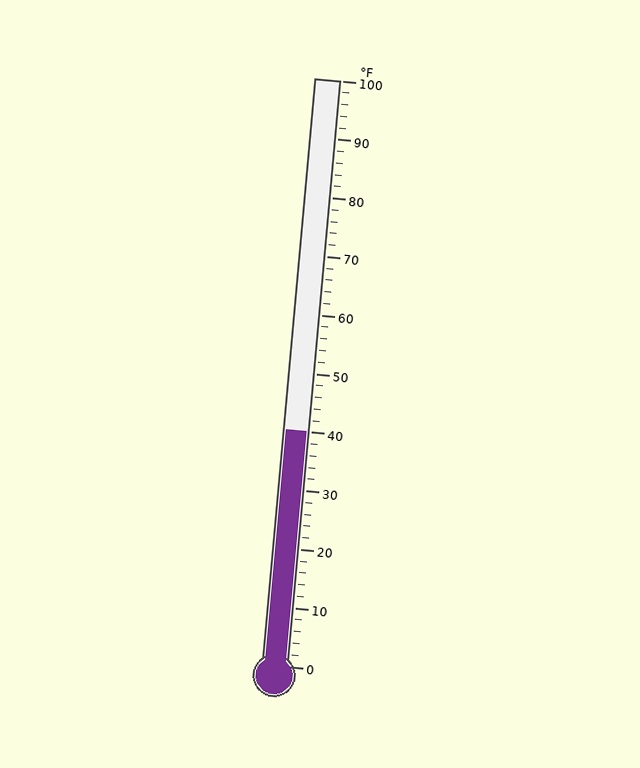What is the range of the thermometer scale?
The thermometer scale ranges from 0°F to 100°F.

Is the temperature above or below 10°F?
The temperature is above 10°F.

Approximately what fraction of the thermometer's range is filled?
The thermometer is filled to approximately 40% of its range.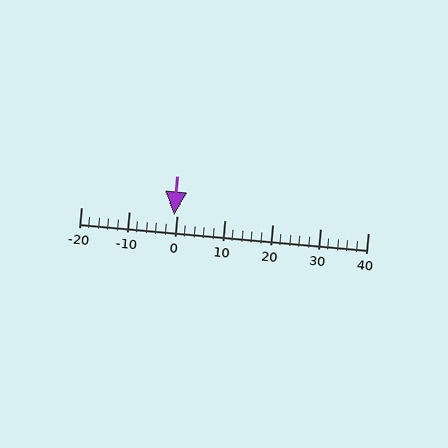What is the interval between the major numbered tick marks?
The major tick marks are spaced 10 units apart.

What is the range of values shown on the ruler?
The ruler shows values from -20 to 40.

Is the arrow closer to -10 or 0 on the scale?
The arrow is closer to 0.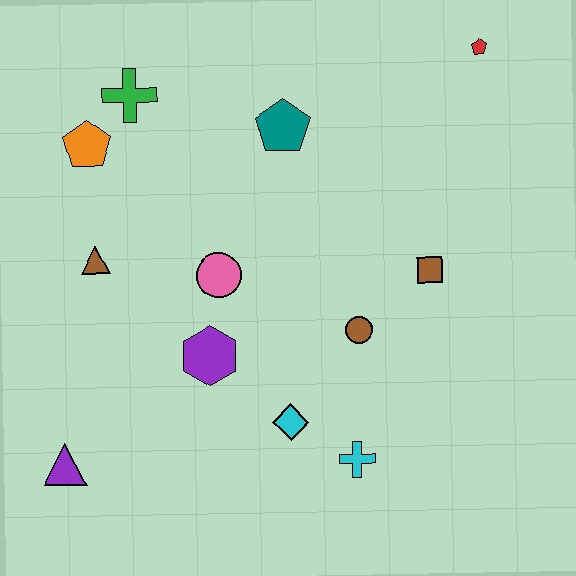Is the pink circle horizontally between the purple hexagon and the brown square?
Yes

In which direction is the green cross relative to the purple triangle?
The green cross is above the purple triangle.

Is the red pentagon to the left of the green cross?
No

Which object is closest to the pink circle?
The purple hexagon is closest to the pink circle.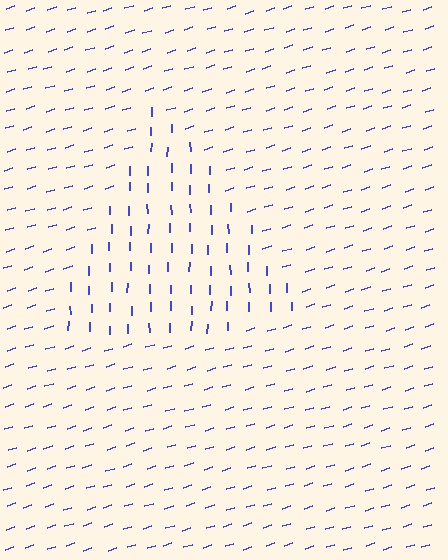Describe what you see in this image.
The image is filled with small blue line segments. A triangle region in the image has lines oriented differently from the surrounding lines, creating a visible texture boundary.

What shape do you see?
I see a triangle.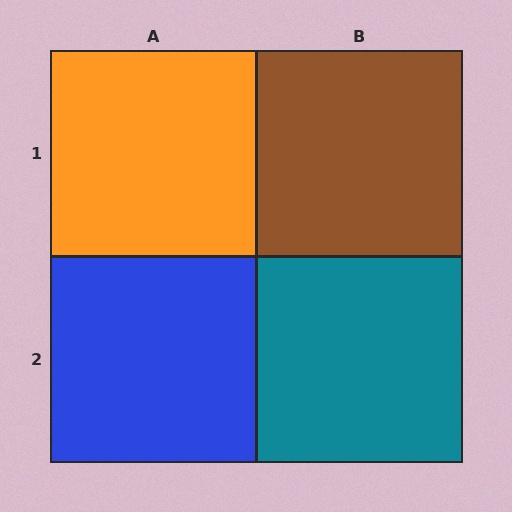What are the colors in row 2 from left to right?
Blue, teal.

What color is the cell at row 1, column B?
Brown.